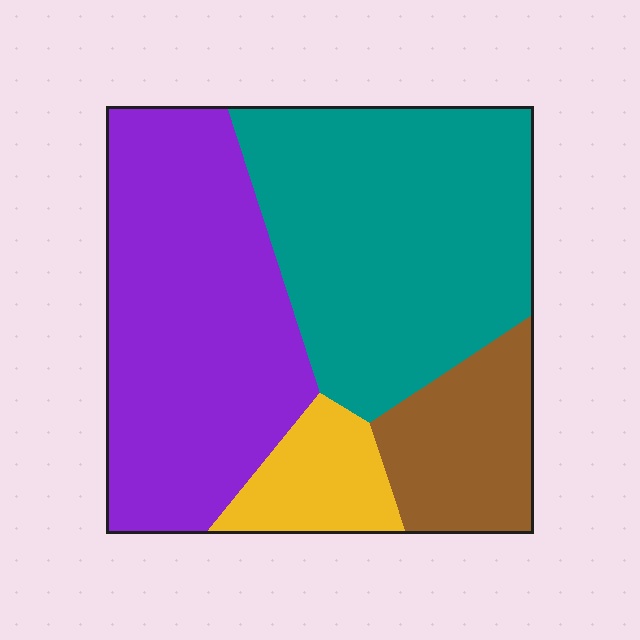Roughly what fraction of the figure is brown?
Brown takes up less than a quarter of the figure.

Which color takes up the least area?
Yellow, at roughly 10%.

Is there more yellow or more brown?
Brown.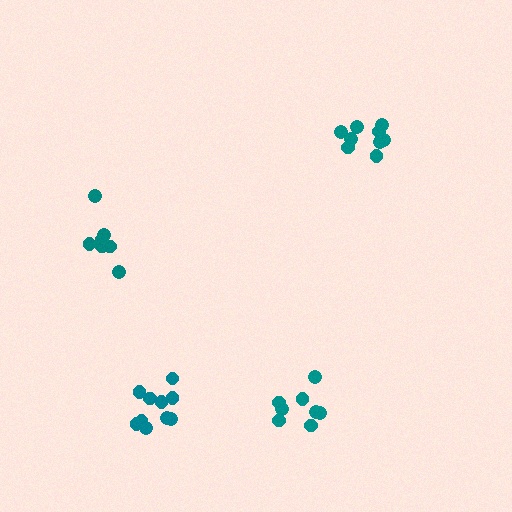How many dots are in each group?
Group 1: 8 dots, Group 2: 10 dots, Group 3: 9 dots, Group 4: 7 dots (34 total).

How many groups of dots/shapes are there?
There are 4 groups.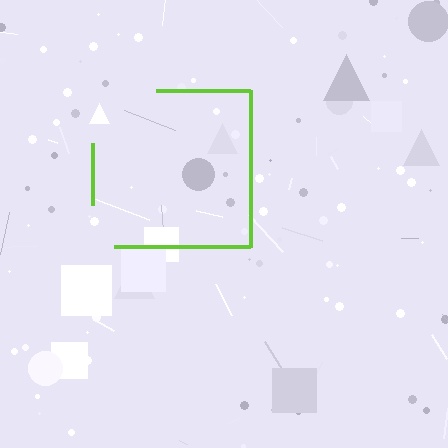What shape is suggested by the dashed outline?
The dashed outline suggests a square.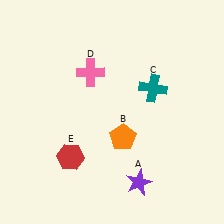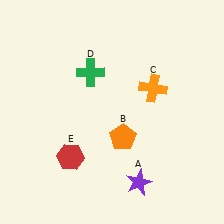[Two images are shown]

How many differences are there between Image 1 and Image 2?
There are 2 differences between the two images.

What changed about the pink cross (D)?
In Image 1, D is pink. In Image 2, it changed to green.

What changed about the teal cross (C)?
In Image 1, C is teal. In Image 2, it changed to orange.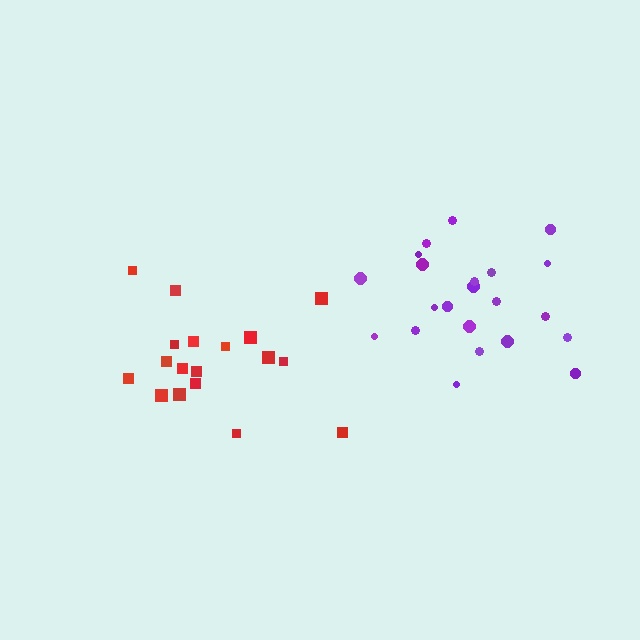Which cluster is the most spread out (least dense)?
Red.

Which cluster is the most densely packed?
Purple.